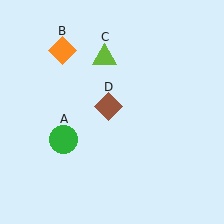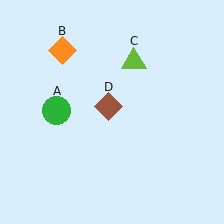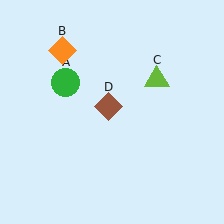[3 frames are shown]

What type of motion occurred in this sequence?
The green circle (object A), lime triangle (object C) rotated clockwise around the center of the scene.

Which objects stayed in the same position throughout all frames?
Orange diamond (object B) and brown diamond (object D) remained stationary.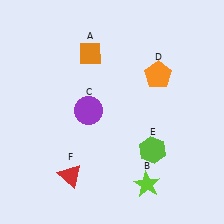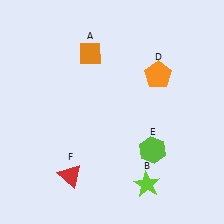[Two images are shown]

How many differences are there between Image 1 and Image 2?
There is 1 difference between the two images.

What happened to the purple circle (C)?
The purple circle (C) was removed in Image 2. It was in the top-left area of Image 1.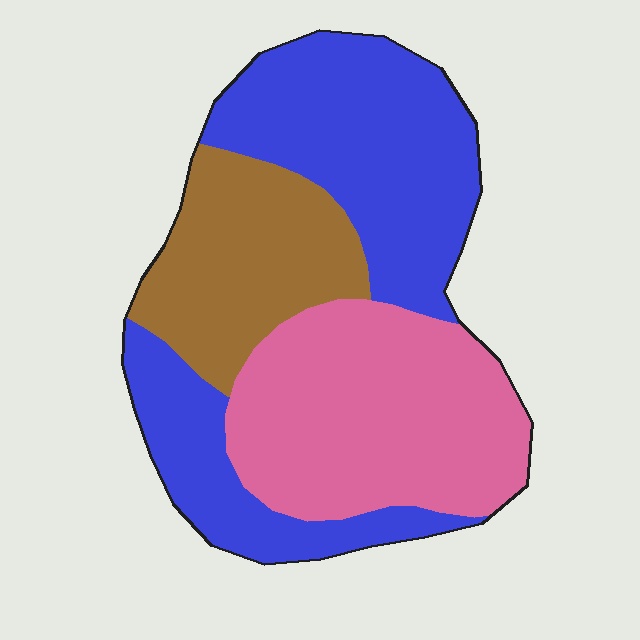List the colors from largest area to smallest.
From largest to smallest: blue, pink, brown.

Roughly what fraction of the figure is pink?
Pink takes up about one third (1/3) of the figure.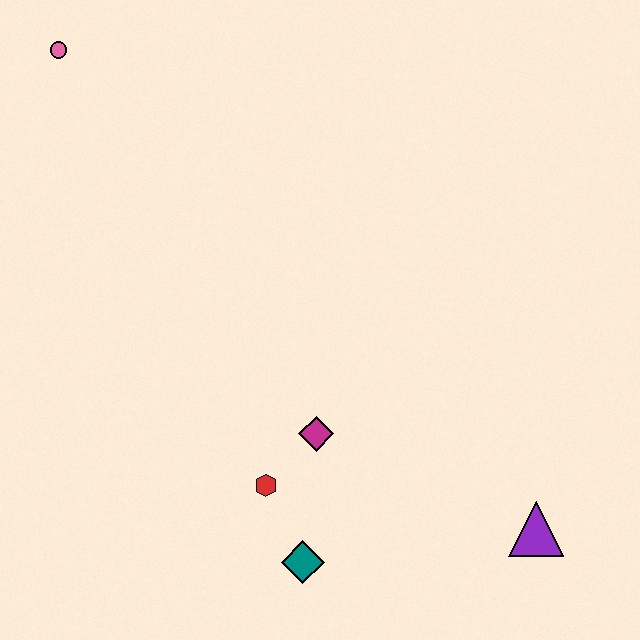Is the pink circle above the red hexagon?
Yes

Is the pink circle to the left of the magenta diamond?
Yes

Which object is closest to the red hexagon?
The magenta diamond is closest to the red hexagon.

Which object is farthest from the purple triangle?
The pink circle is farthest from the purple triangle.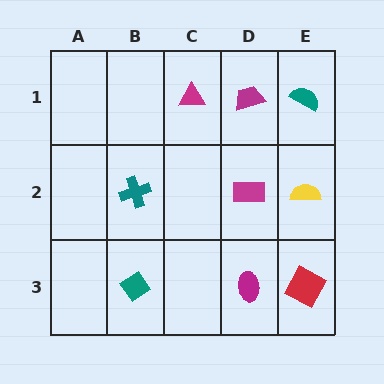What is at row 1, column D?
A magenta trapezoid.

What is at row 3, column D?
A magenta ellipse.